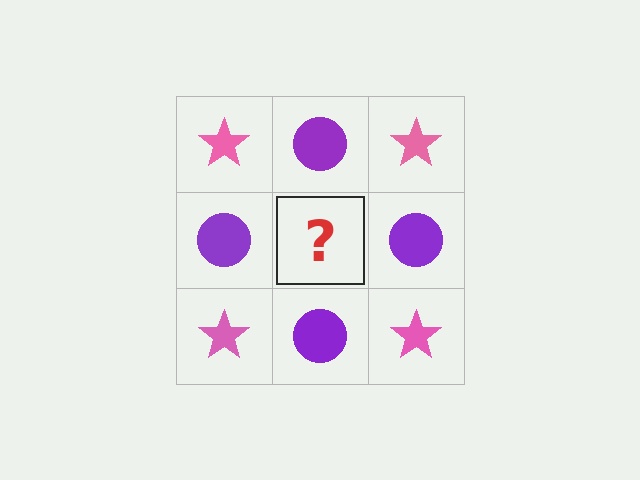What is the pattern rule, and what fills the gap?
The rule is that it alternates pink star and purple circle in a checkerboard pattern. The gap should be filled with a pink star.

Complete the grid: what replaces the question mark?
The question mark should be replaced with a pink star.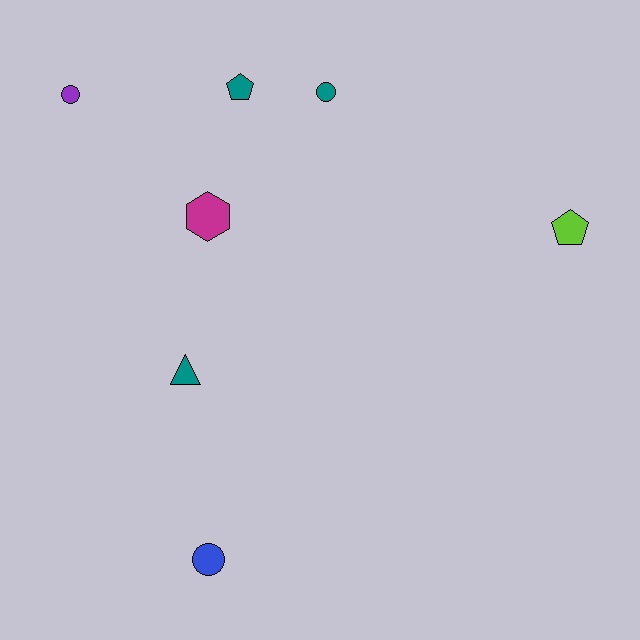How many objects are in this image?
There are 7 objects.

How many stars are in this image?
There are no stars.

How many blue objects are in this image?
There is 1 blue object.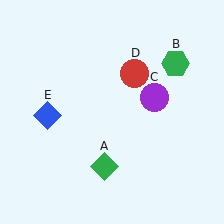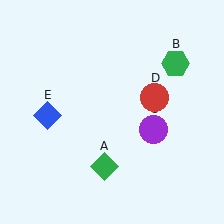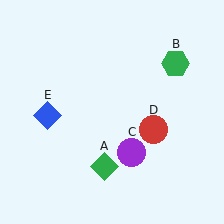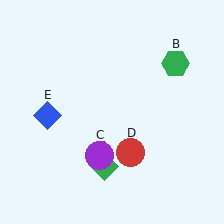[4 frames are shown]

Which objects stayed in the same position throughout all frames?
Green diamond (object A) and green hexagon (object B) and blue diamond (object E) remained stationary.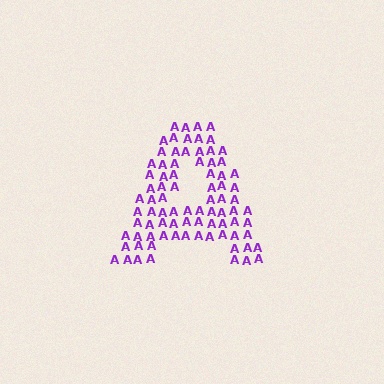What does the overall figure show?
The overall figure shows the letter A.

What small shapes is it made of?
It is made of small letter A's.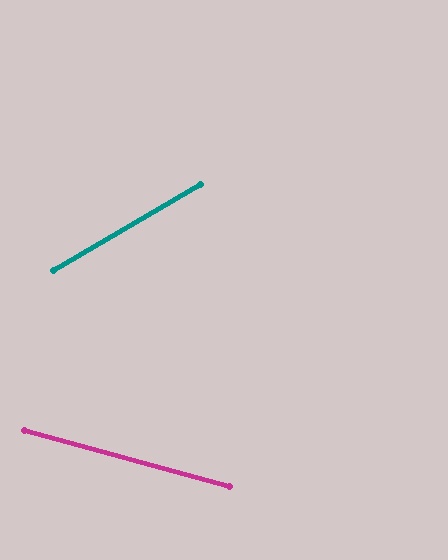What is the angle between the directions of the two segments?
Approximately 45 degrees.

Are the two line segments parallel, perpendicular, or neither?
Neither parallel nor perpendicular — they differ by about 45°.